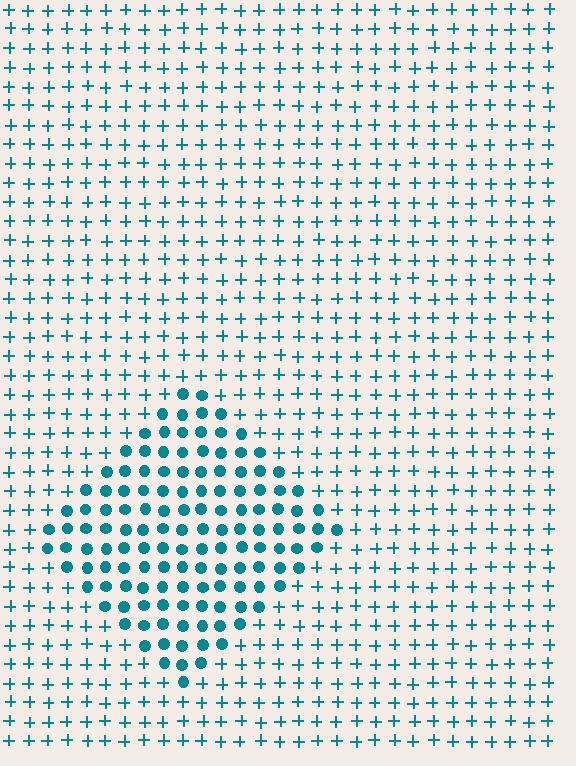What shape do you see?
I see a diamond.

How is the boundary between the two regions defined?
The boundary is defined by a change in element shape: circles inside vs. plus signs outside. All elements share the same color and spacing.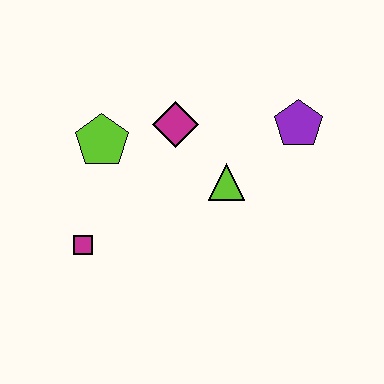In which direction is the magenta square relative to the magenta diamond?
The magenta square is below the magenta diamond.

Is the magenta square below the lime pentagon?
Yes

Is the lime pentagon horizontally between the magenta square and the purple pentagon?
Yes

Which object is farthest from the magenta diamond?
The magenta square is farthest from the magenta diamond.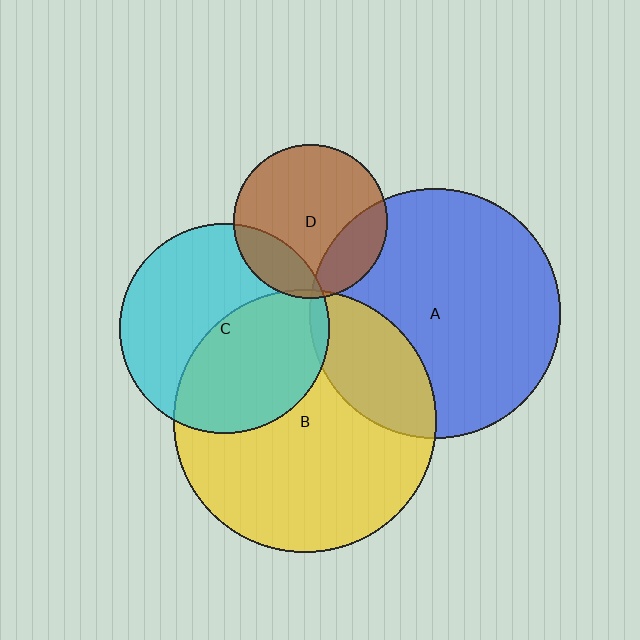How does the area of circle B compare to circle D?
Approximately 2.9 times.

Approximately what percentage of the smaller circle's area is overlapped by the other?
Approximately 45%.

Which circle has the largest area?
Circle B (yellow).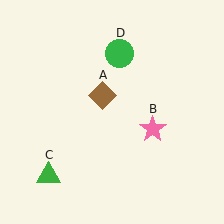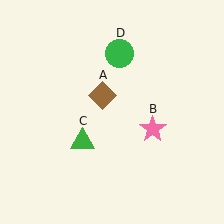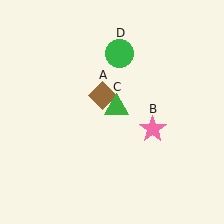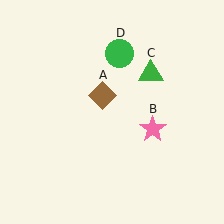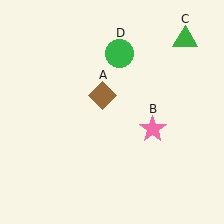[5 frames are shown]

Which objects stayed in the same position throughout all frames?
Brown diamond (object A) and pink star (object B) and green circle (object D) remained stationary.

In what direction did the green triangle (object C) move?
The green triangle (object C) moved up and to the right.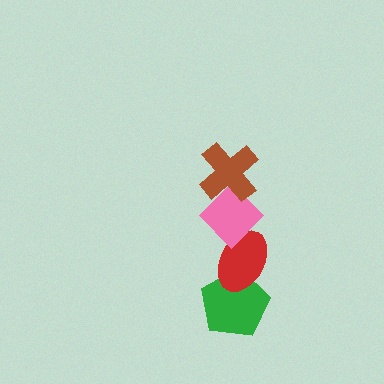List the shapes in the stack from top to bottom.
From top to bottom: the brown cross, the pink diamond, the red ellipse, the green pentagon.